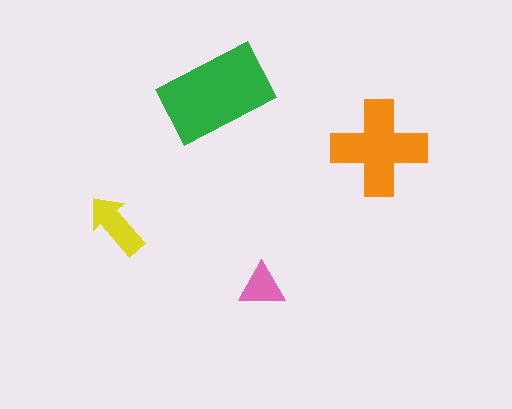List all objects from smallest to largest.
The pink triangle, the yellow arrow, the orange cross, the green rectangle.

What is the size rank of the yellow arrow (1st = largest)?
3rd.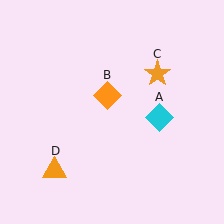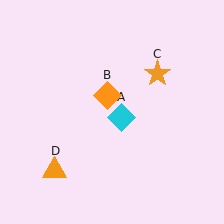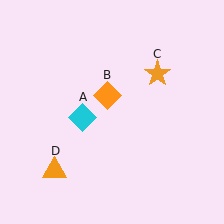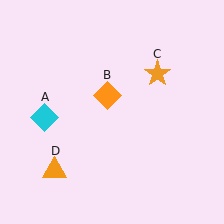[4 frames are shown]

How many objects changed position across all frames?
1 object changed position: cyan diamond (object A).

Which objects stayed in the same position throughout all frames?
Orange diamond (object B) and orange star (object C) and orange triangle (object D) remained stationary.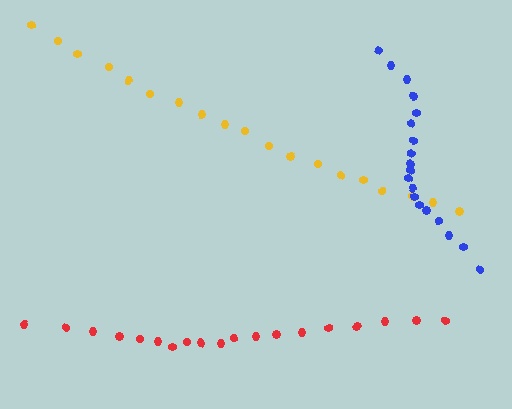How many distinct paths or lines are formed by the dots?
There are 3 distinct paths.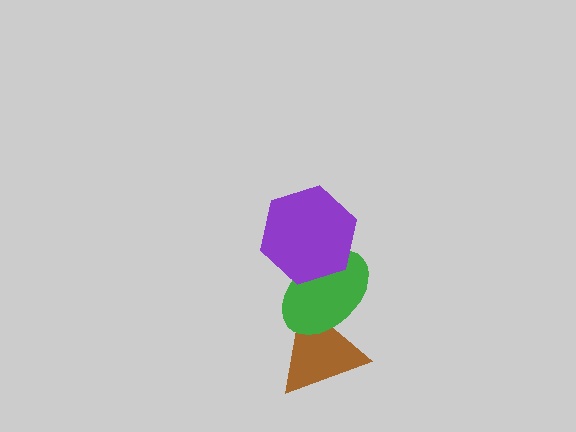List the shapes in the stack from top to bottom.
From top to bottom: the purple hexagon, the green ellipse, the brown triangle.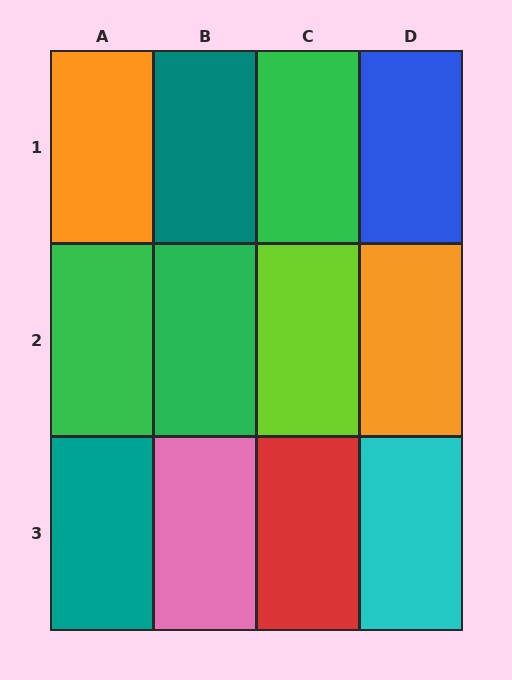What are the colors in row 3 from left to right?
Teal, pink, red, cyan.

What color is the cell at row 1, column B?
Teal.